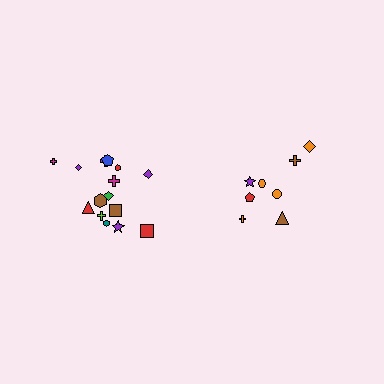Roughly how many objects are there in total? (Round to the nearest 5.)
Roughly 25 objects in total.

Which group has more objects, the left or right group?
The left group.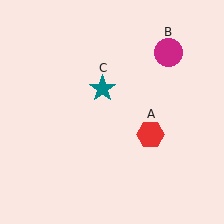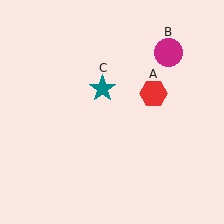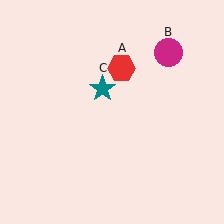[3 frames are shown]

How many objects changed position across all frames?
1 object changed position: red hexagon (object A).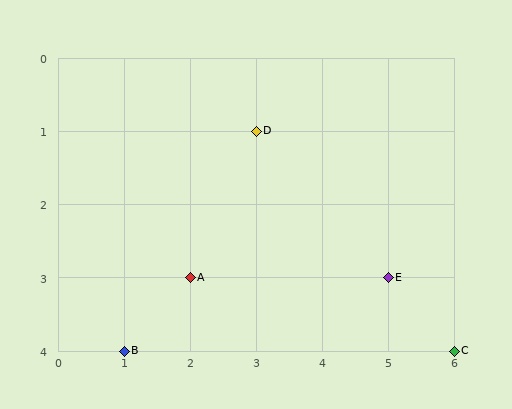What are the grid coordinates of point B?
Point B is at grid coordinates (1, 4).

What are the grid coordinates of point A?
Point A is at grid coordinates (2, 3).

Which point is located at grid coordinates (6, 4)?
Point C is at (6, 4).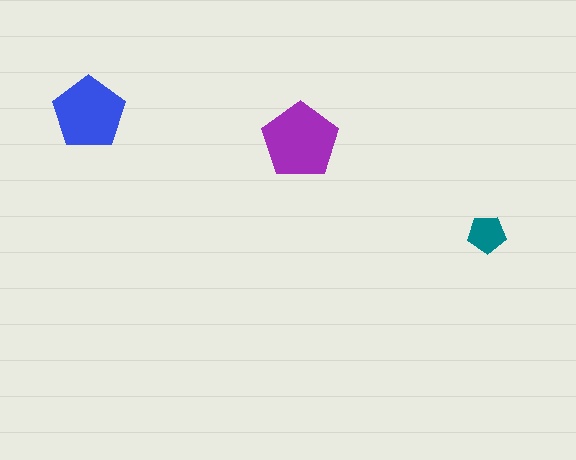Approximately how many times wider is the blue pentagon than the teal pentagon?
About 2 times wider.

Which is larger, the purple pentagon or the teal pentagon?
The purple one.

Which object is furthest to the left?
The blue pentagon is leftmost.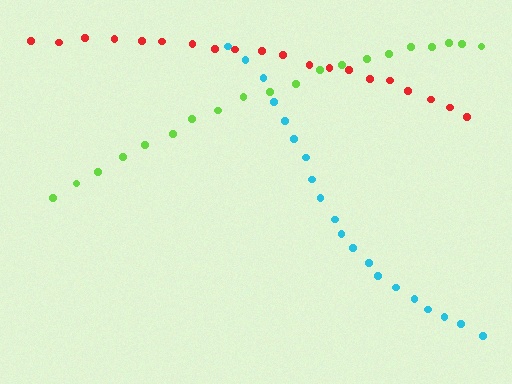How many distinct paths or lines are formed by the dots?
There are 3 distinct paths.